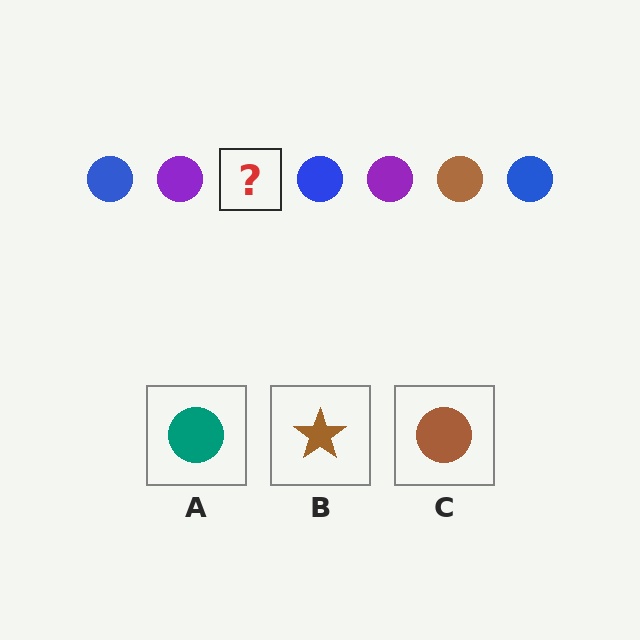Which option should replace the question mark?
Option C.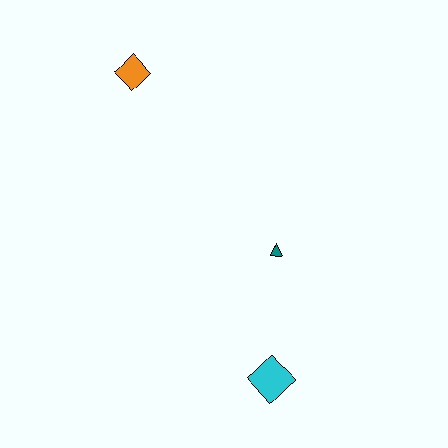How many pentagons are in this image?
There are no pentagons.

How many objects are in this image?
There are 3 objects.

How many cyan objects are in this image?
There is 1 cyan object.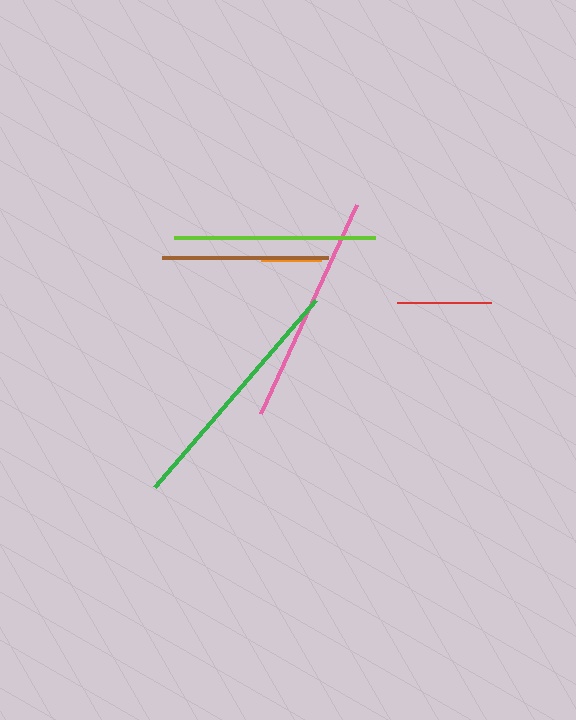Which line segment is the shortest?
The orange line is the shortest at approximately 60 pixels.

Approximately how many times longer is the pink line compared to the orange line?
The pink line is approximately 3.8 times the length of the orange line.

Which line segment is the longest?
The green line is the longest at approximately 246 pixels.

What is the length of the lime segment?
The lime segment is approximately 201 pixels long.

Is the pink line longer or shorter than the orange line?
The pink line is longer than the orange line.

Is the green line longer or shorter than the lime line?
The green line is longer than the lime line.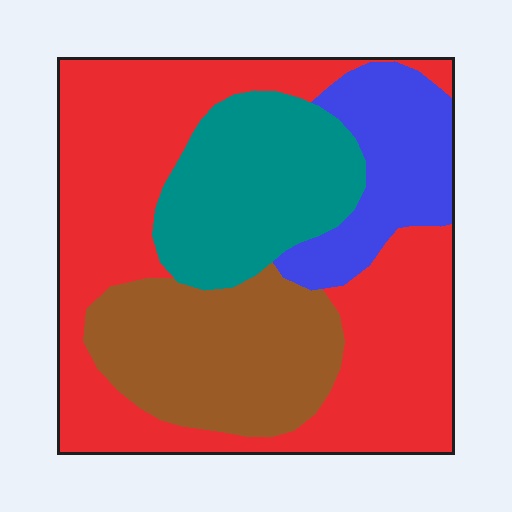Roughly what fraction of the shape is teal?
Teal takes up about one fifth (1/5) of the shape.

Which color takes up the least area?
Blue, at roughly 15%.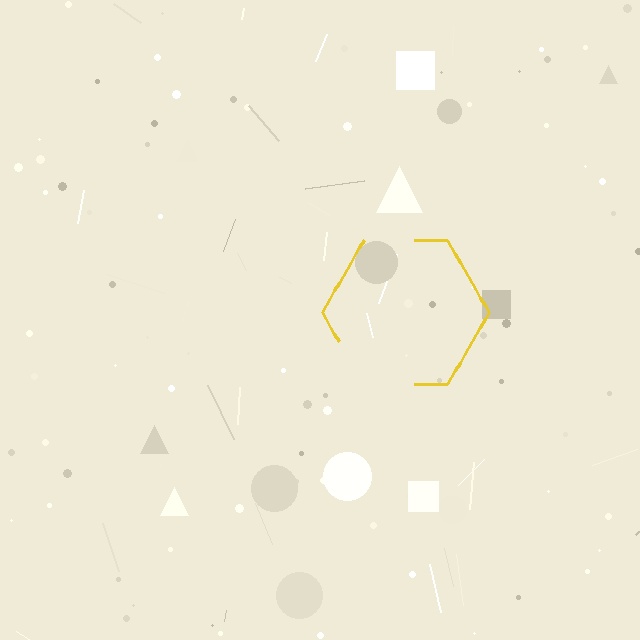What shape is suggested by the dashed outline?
The dashed outline suggests a hexagon.